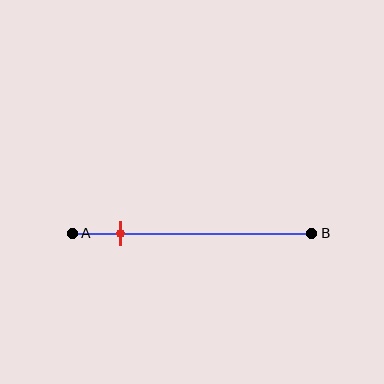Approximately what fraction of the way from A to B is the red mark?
The red mark is approximately 20% of the way from A to B.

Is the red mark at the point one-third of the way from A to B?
No, the mark is at about 20% from A, not at the 33% one-third point.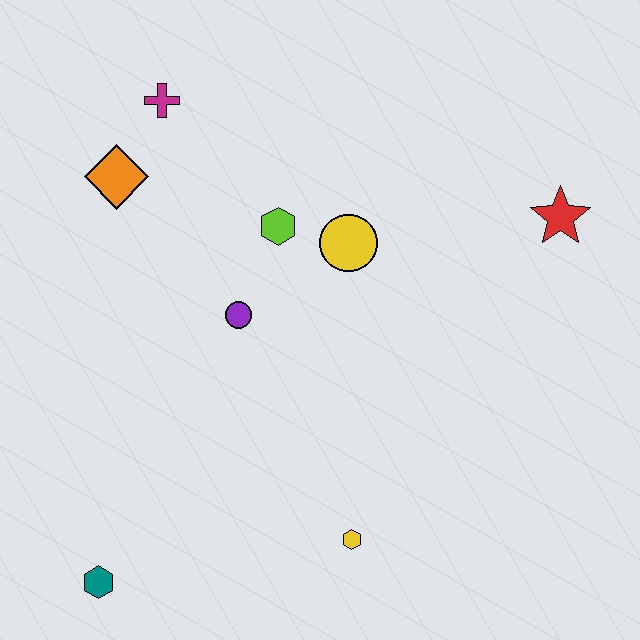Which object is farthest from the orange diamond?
The red star is farthest from the orange diamond.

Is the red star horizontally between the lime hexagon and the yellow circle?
No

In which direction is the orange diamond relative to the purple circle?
The orange diamond is above the purple circle.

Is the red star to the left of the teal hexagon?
No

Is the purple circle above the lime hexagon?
No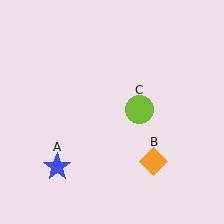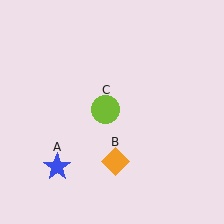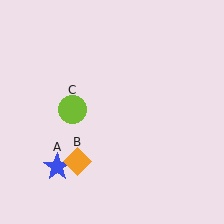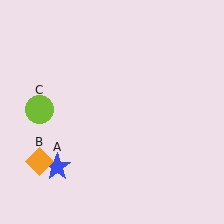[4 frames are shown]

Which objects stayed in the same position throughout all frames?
Blue star (object A) remained stationary.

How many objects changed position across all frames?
2 objects changed position: orange diamond (object B), lime circle (object C).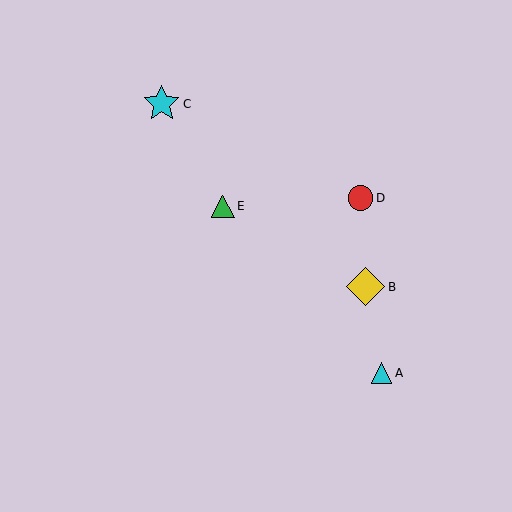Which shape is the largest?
The yellow diamond (labeled B) is the largest.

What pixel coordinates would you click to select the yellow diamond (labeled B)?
Click at (366, 287) to select the yellow diamond B.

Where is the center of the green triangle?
The center of the green triangle is at (223, 206).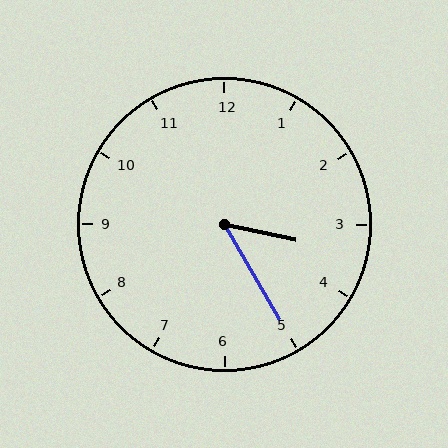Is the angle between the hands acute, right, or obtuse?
It is acute.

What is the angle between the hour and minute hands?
Approximately 48 degrees.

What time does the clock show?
3:25.